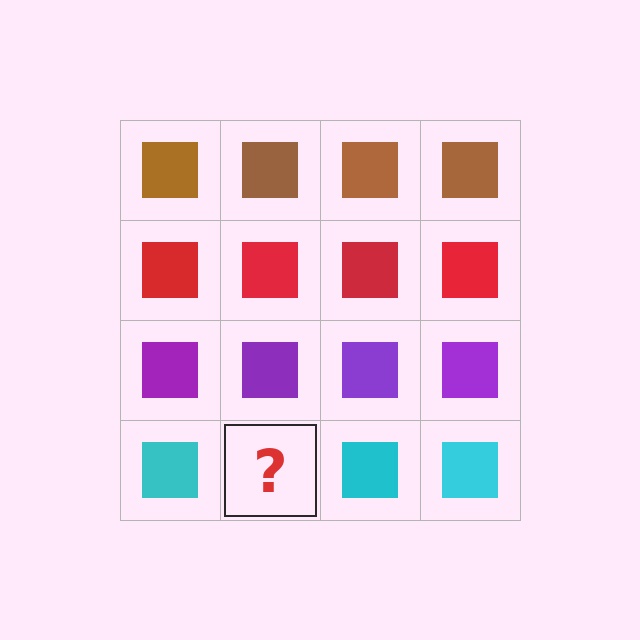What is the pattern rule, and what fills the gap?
The rule is that each row has a consistent color. The gap should be filled with a cyan square.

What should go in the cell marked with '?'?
The missing cell should contain a cyan square.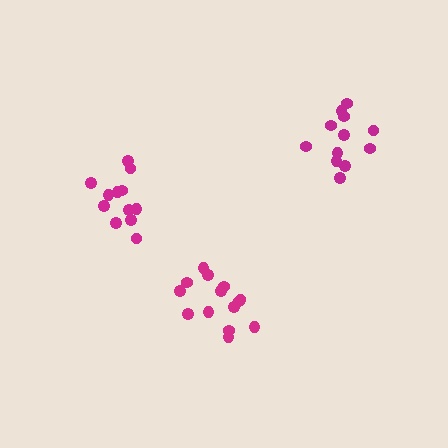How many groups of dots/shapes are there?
There are 3 groups.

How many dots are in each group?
Group 1: 14 dots, Group 2: 12 dots, Group 3: 12 dots (38 total).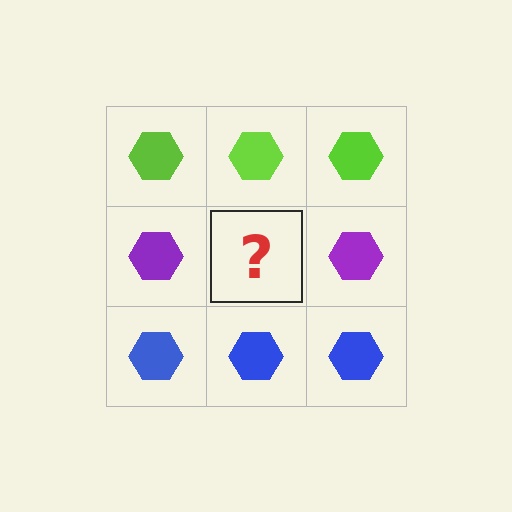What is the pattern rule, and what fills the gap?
The rule is that each row has a consistent color. The gap should be filled with a purple hexagon.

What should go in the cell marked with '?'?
The missing cell should contain a purple hexagon.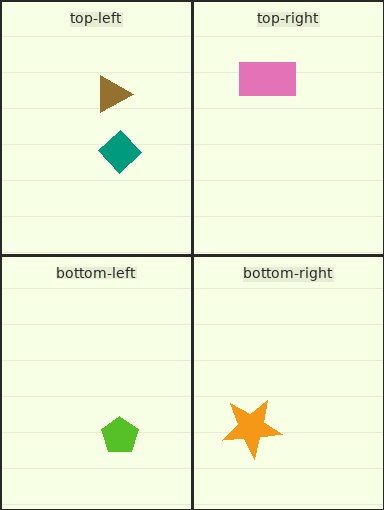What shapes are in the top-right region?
The pink rectangle.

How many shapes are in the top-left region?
2.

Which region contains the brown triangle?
The top-left region.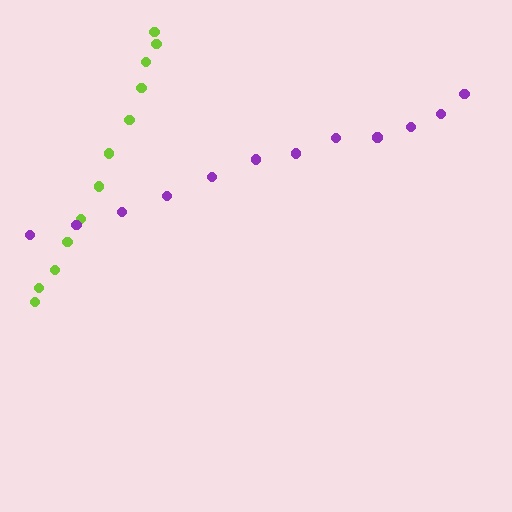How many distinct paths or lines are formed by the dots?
There are 2 distinct paths.